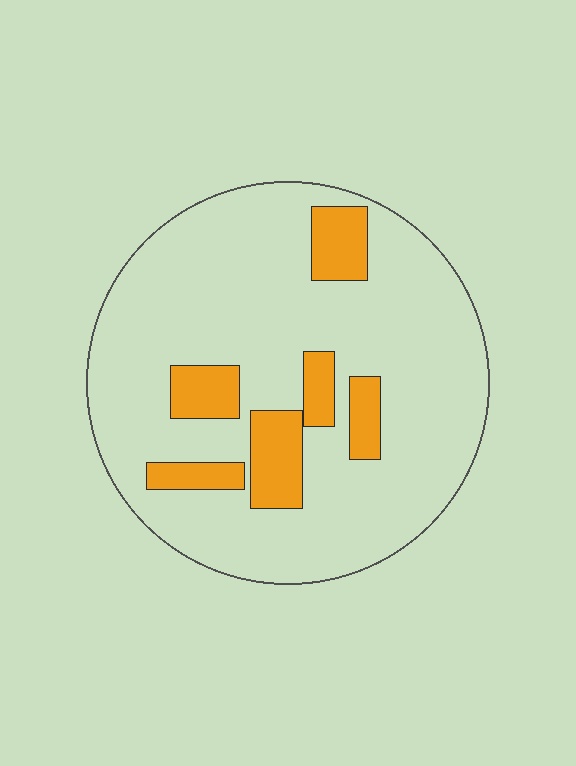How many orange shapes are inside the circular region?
6.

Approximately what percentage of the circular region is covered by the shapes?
Approximately 15%.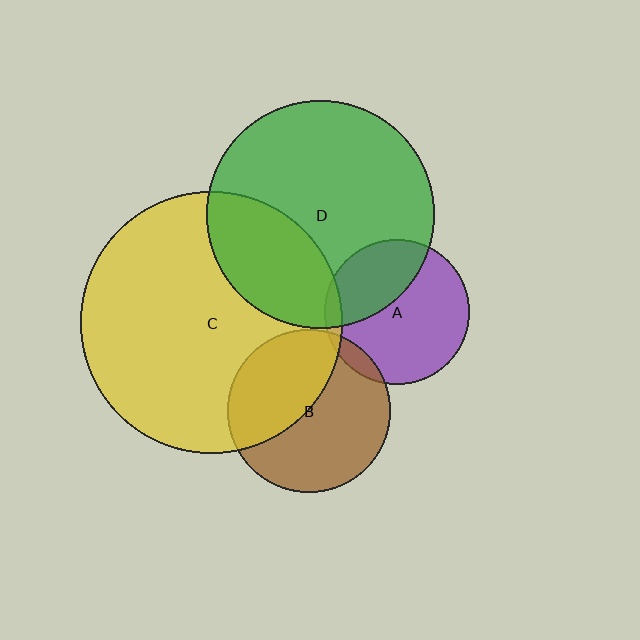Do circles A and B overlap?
Yes.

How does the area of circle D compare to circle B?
Approximately 2.0 times.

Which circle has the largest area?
Circle C (yellow).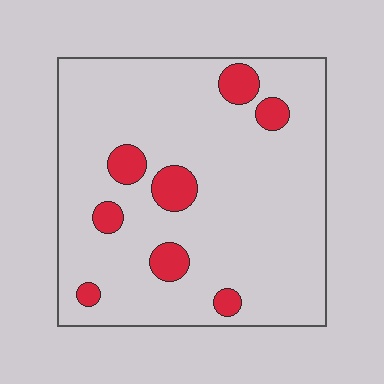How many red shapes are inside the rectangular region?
8.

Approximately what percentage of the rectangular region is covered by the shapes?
Approximately 10%.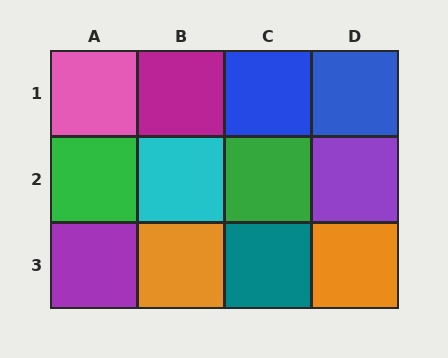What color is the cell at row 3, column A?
Purple.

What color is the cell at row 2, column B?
Cyan.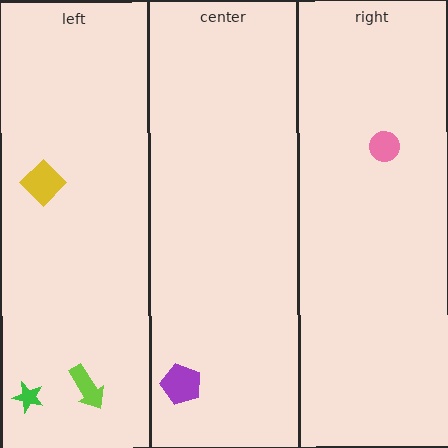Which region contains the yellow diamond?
The left region.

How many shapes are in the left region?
3.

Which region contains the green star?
The left region.